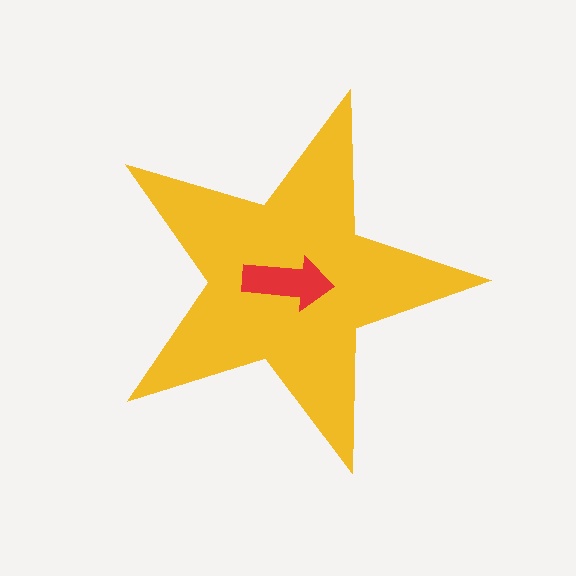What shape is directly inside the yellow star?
The red arrow.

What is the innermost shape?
The red arrow.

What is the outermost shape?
The yellow star.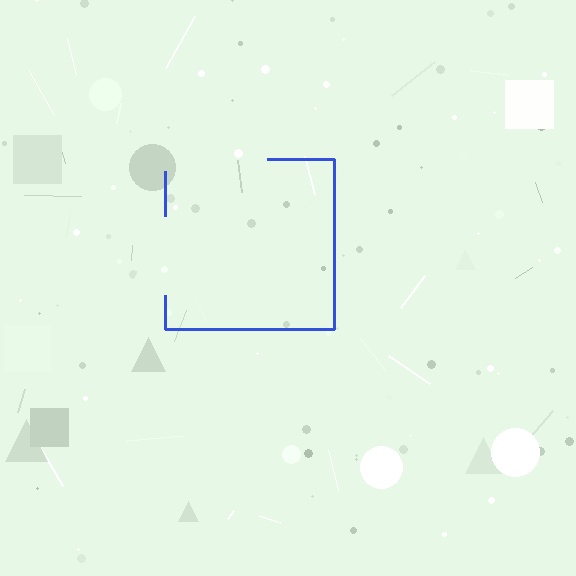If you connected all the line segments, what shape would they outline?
They would outline a square.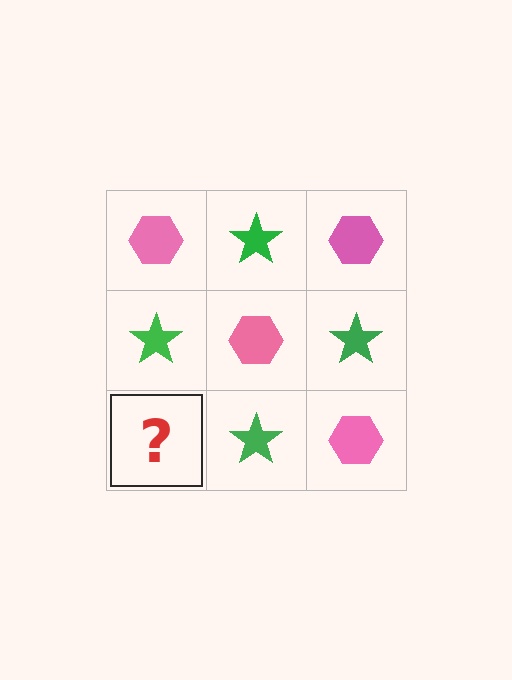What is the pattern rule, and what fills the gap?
The rule is that it alternates pink hexagon and green star in a checkerboard pattern. The gap should be filled with a pink hexagon.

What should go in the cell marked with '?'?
The missing cell should contain a pink hexagon.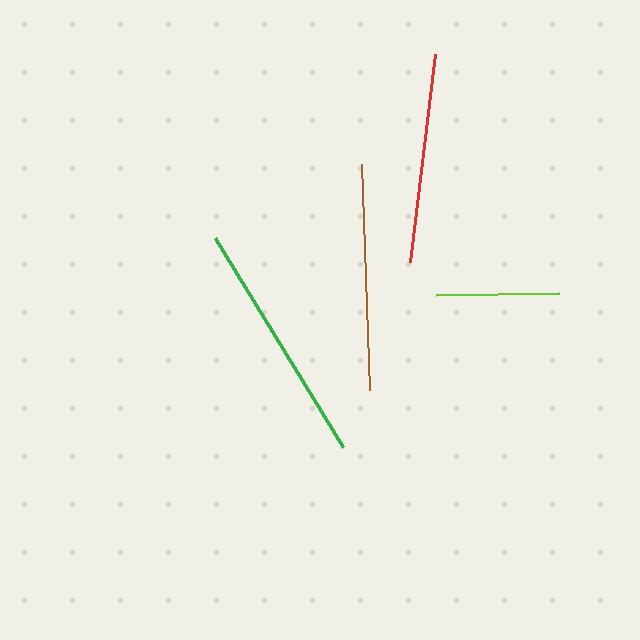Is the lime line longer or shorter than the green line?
The green line is longer than the lime line.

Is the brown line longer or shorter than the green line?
The green line is longer than the brown line.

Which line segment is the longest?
The green line is the longest at approximately 246 pixels.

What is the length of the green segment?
The green segment is approximately 246 pixels long.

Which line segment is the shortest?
The lime line is the shortest at approximately 123 pixels.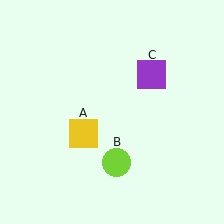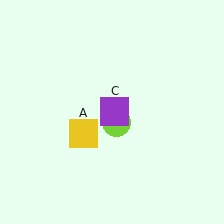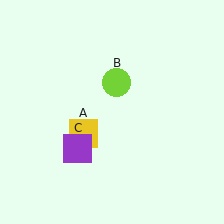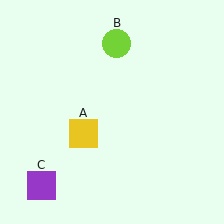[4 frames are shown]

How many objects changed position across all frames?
2 objects changed position: lime circle (object B), purple square (object C).